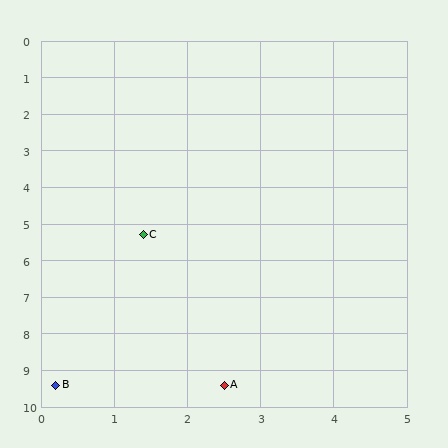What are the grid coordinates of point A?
Point A is at approximately (2.5, 9.4).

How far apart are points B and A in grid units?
Points B and A are about 2.3 grid units apart.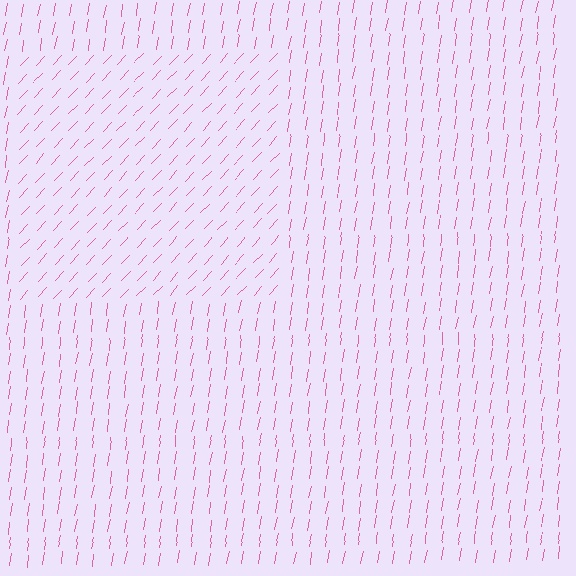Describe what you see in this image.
The image is filled with small pink line segments. A rectangle region in the image has lines oriented differently from the surrounding lines, creating a visible texture boundary.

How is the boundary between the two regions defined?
The boundary is defined purely by a change in line orientation (approximately 34 degrees difference). All lines are the same color and thickness.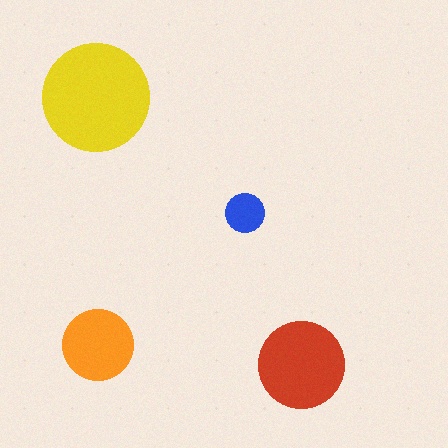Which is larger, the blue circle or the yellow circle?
The yellow one.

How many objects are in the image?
There are 4 objects in the image.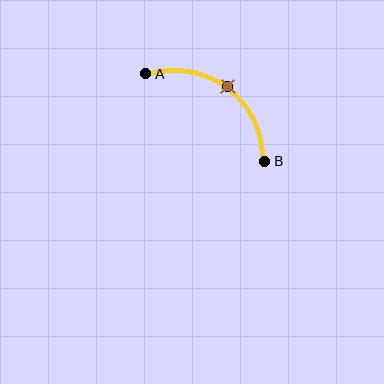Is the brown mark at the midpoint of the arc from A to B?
Yes. The brown mark lies on the arc at equal arc-length from both A and B — it is the arc midpoint.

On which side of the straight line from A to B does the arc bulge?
The arc bulges above and to the right of the straight line connecting A and B.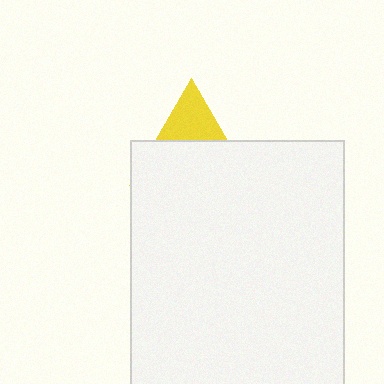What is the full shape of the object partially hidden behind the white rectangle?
The partially hidden object is a yellow triangle.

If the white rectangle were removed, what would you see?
You would see the complete yellow triangle.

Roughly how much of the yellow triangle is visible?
A small part of it is visible (roughly 33%).